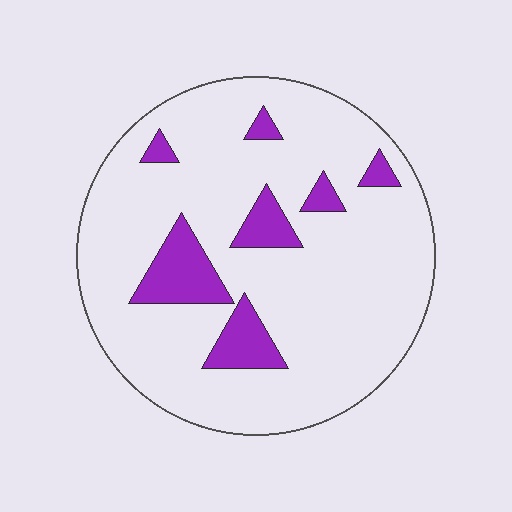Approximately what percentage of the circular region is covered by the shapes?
Approximately 15%.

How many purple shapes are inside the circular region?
7.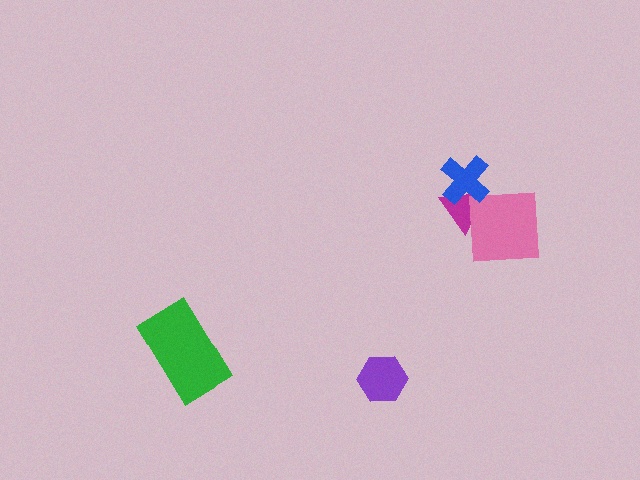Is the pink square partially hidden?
Yes, it is partially covered by another shape.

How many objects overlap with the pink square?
2 objects overlap with the pink square.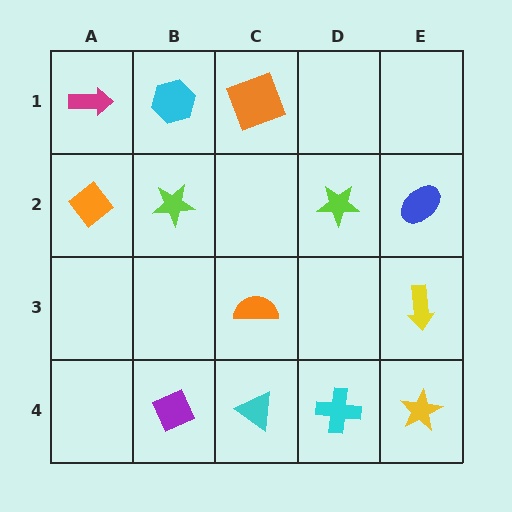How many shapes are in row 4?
4 shapes.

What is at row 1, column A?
A magenta arrow.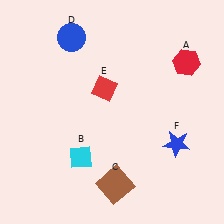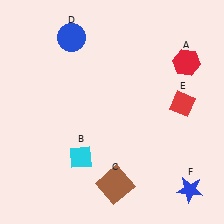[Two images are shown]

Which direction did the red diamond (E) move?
The red diamond (E) moved right.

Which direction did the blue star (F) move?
The blue star (F) moved down.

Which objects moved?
The objects that moved are: the red diamond (E), the blue star (F).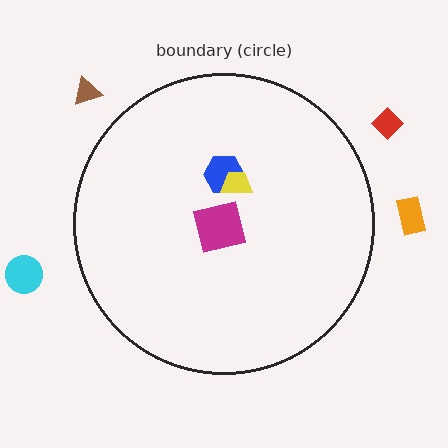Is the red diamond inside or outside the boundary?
Outside.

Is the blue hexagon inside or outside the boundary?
Inside.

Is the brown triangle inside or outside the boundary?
Outside.